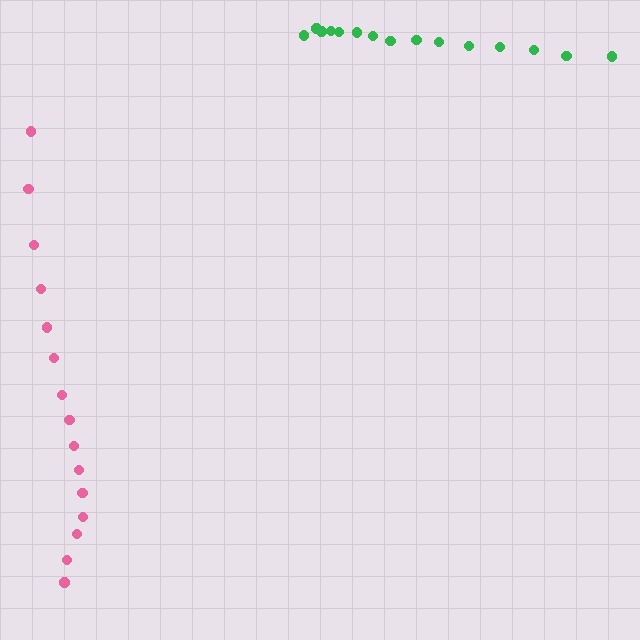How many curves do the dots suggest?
There are 2 distinct paths.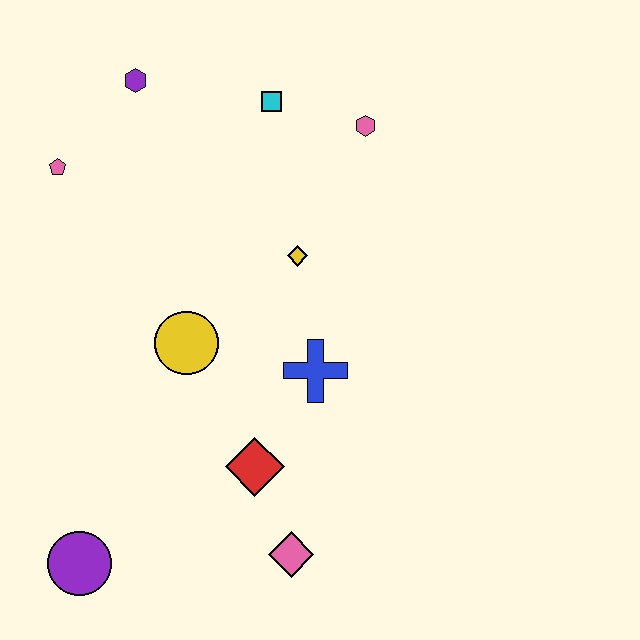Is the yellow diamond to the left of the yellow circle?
No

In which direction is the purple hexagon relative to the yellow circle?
The purple hexagon is above the yellow circle.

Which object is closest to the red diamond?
The pink diamond is closest to the red diamond.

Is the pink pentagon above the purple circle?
Yes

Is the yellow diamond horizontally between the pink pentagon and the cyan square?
No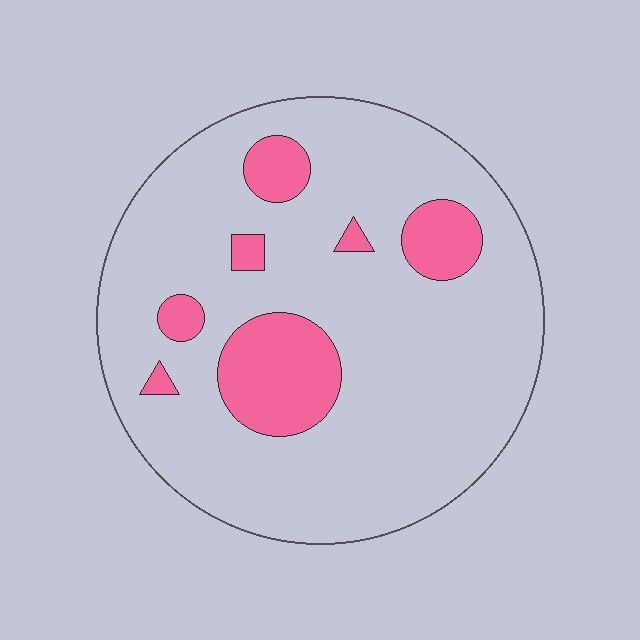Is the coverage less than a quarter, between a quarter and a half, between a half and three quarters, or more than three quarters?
Less than a quarter.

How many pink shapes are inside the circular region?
7.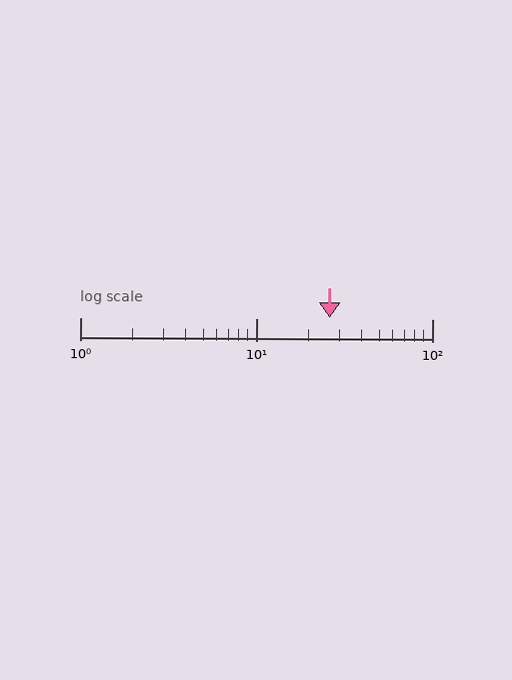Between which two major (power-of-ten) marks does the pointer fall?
The pointer is between 10 and 100.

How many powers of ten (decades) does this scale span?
The scale spans 2 decades, from 1 to 100.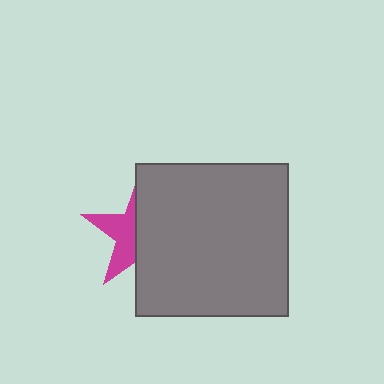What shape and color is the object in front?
The object in front is a gray square.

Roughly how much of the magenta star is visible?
A small part of it is visible (roughly 41%).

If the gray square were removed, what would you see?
You would see the complete magenta star.